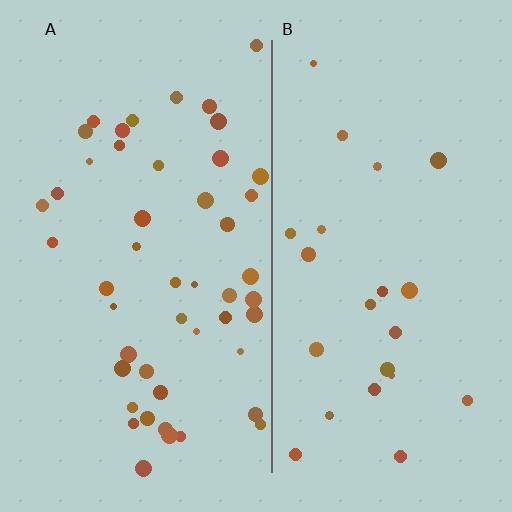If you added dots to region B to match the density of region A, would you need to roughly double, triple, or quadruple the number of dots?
Approximately double.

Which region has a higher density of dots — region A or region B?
A (the left).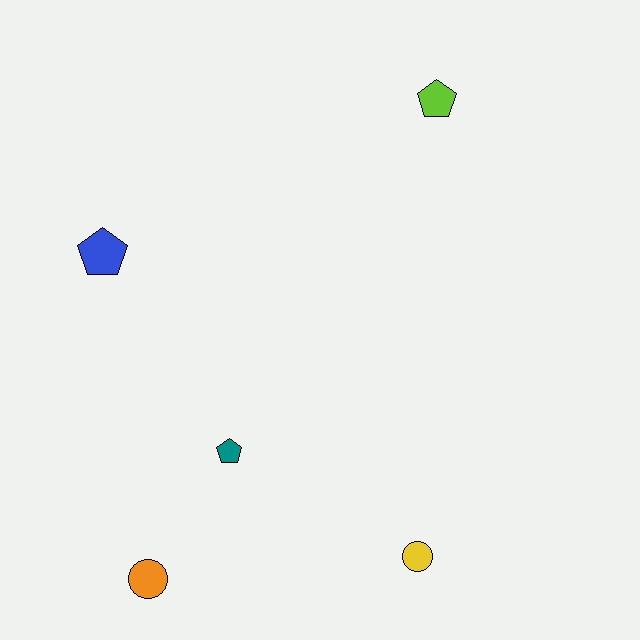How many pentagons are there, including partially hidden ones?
There are 3 pentagons.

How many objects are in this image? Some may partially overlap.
There are 5 objects.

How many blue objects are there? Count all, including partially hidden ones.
There is 1 blue object.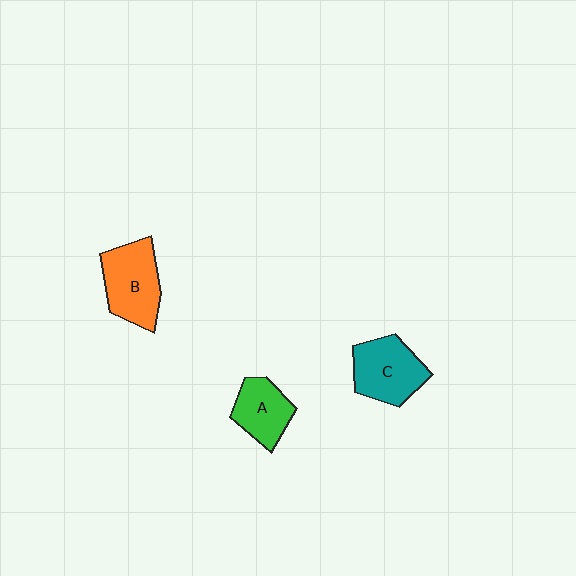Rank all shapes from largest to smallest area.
From largest to smallest: B (orange), C (teal), A (green).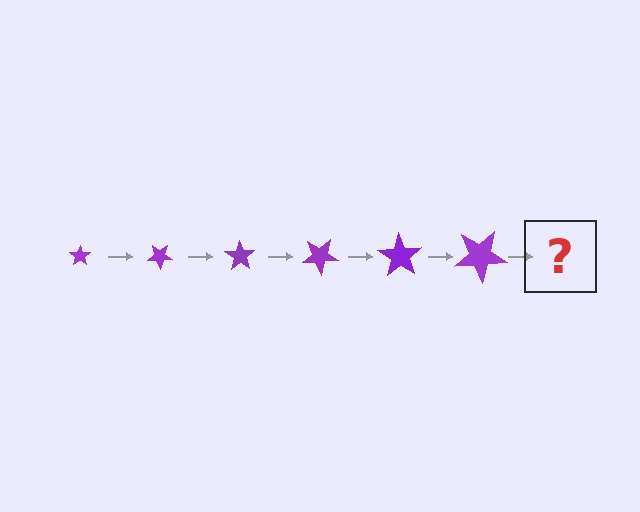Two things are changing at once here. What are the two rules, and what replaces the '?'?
The two rules are that the star grows larger each step and it rotates 35 degrees each step. The '?' should be a star, larger than the previous one and rotated 210 degrees from the start.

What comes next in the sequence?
The next element should be a star, larger than the previous one and rotated 210 degrees from the start.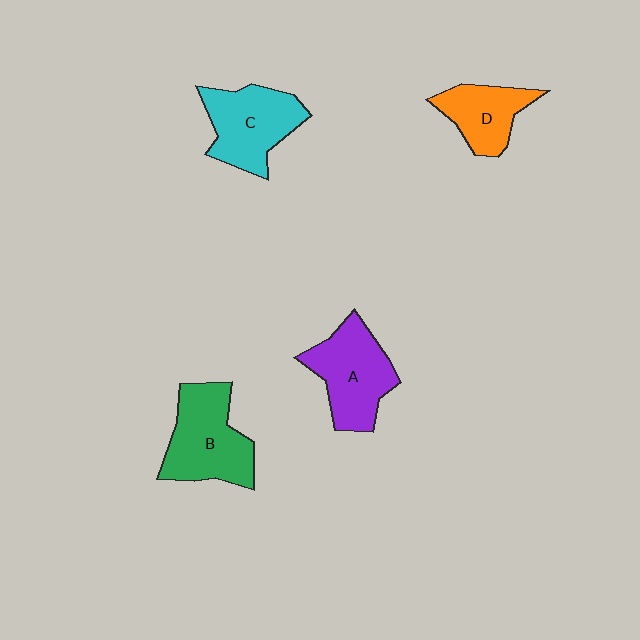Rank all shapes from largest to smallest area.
From largest to smallest: B (green), A (purple), C (cyan), D (orange).